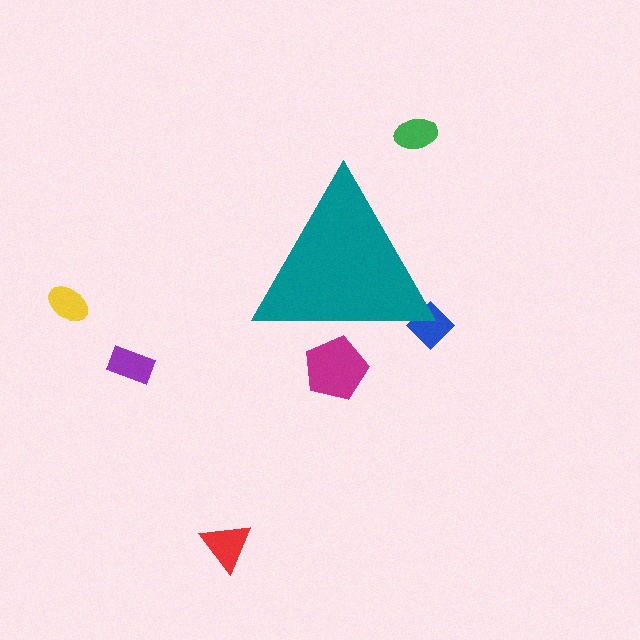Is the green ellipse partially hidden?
No, the green ellipse is fully visible.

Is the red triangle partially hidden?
No, the red triangle is fully visible.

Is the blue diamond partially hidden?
Yes, the blue diamond is partially hidden behind the teal triangle.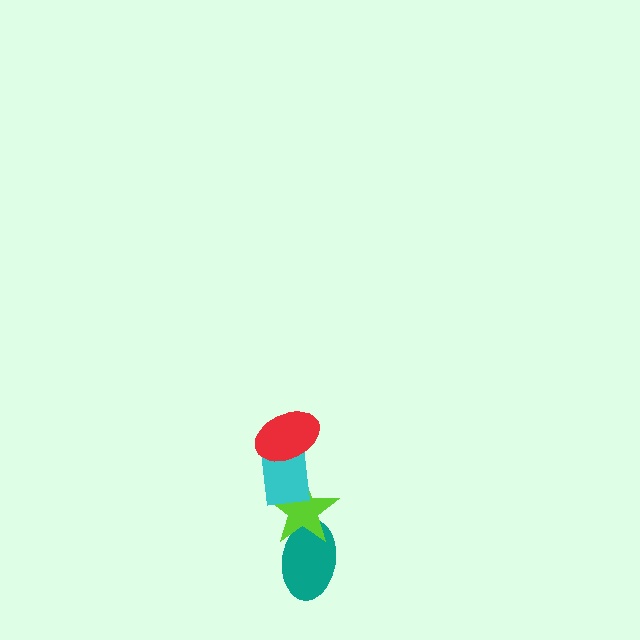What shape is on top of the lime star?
The cyan rectangle is on top of the lime star.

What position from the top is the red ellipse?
The red ellipse is 1st from the top.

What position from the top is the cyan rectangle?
The cyan rectangle is 2nd from the top.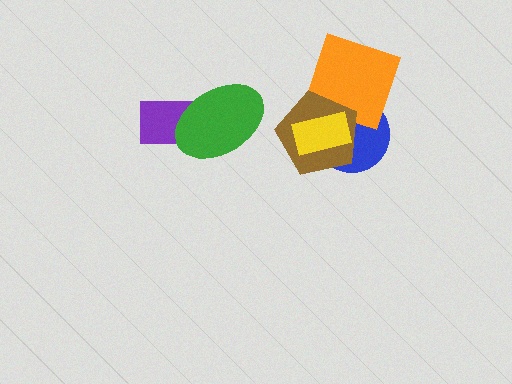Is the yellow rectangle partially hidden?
No, no other shape covers it.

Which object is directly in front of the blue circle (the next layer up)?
The orange square is directly in front of the blue circle.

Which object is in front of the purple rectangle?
The green ellipse is in front of the purple rectangle.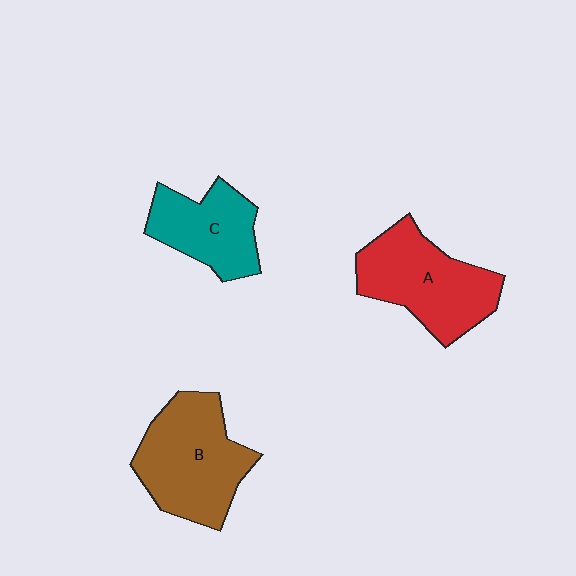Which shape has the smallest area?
Shape C (teal).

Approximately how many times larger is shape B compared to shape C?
Approximately 1.4 times.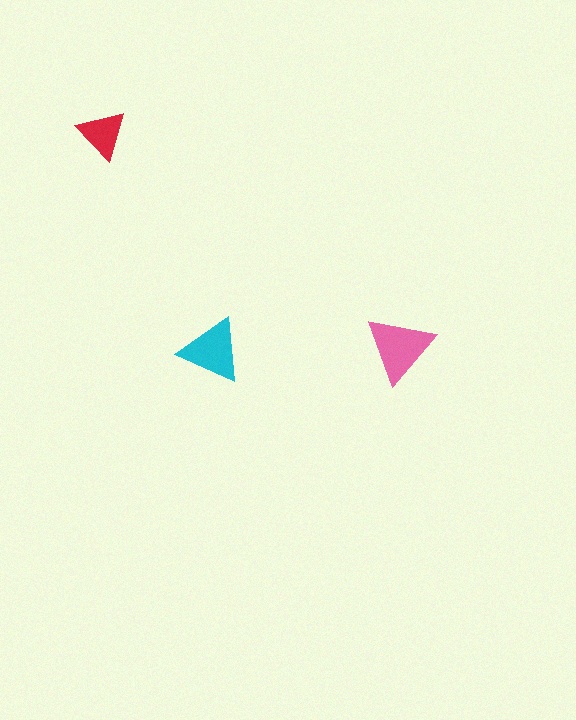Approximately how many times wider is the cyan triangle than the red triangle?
About 1.5 times wider.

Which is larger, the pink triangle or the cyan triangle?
The pink one.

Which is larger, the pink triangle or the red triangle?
The pink one.